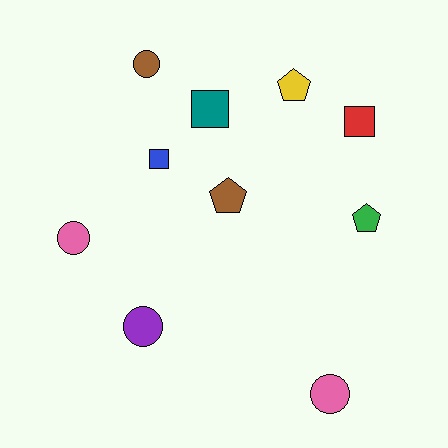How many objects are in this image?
There are 10 objects.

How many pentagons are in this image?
There are 3 pentagons.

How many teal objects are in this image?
There is 1 teal object.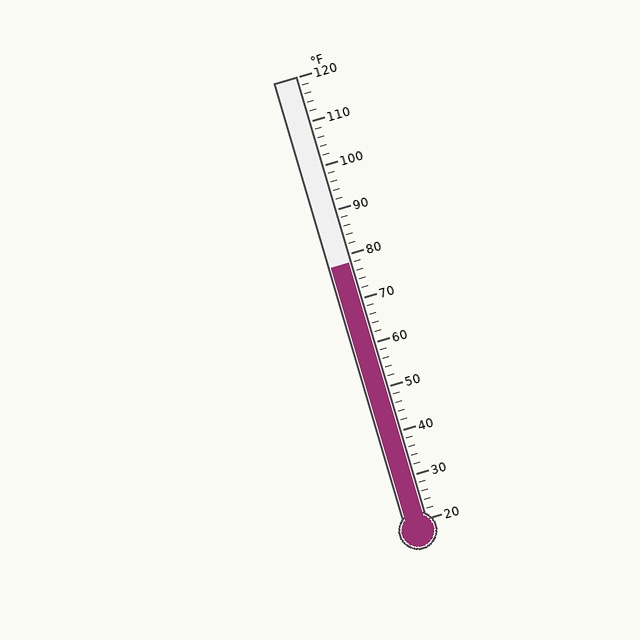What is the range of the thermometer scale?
The thermometer scale ranges from 20°F to 120°F.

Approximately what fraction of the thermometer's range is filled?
The thermometer is filled to approximately 60% of its range.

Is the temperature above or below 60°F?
The temperature is above 60°F.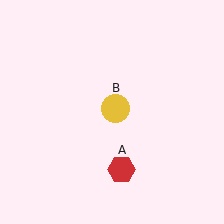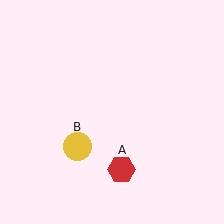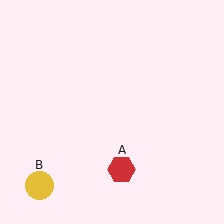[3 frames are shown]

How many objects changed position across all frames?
1 object changed position: yellow circle (object B).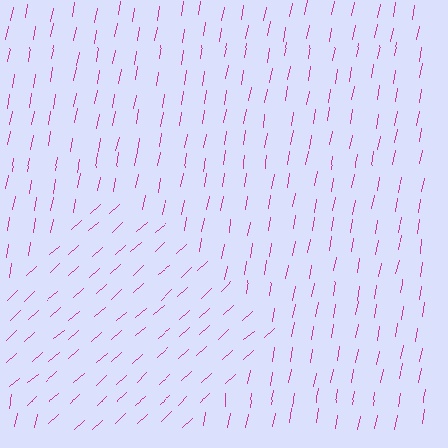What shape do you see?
I see a diamond.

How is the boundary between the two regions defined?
The boundary is defined purely by a change in line orientation (approximately 38 degrees difference). All lines are the same color and thickness.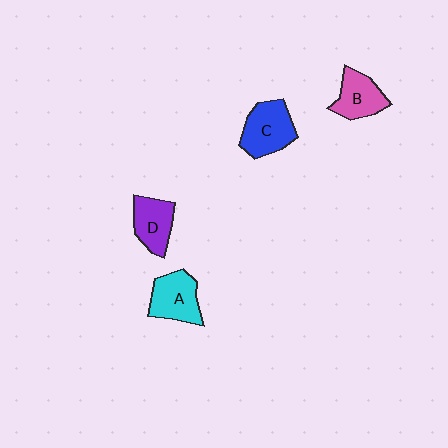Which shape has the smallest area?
Shape B (pink).